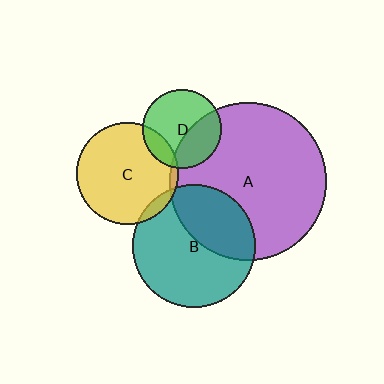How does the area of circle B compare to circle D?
Approximately 2.4 times.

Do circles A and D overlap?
Yes.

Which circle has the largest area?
Circle A (purple).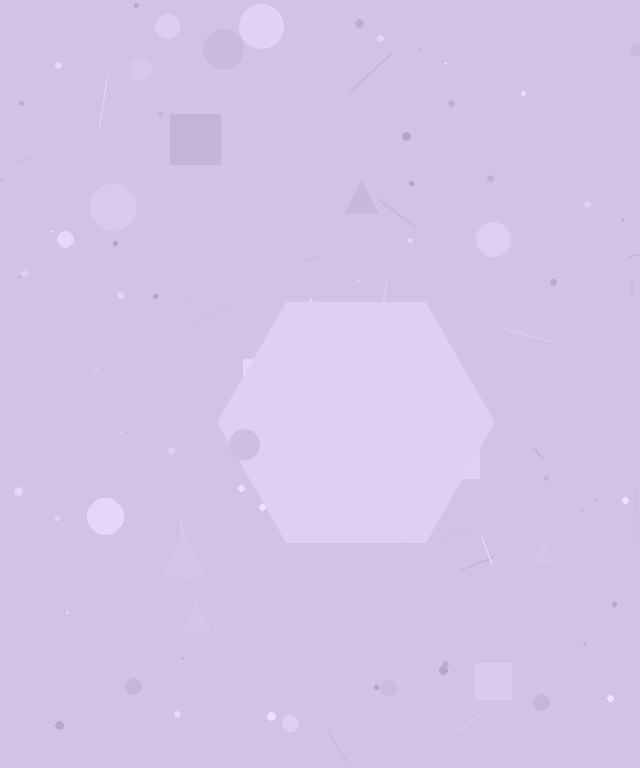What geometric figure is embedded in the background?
A hexagon is embedded in the background.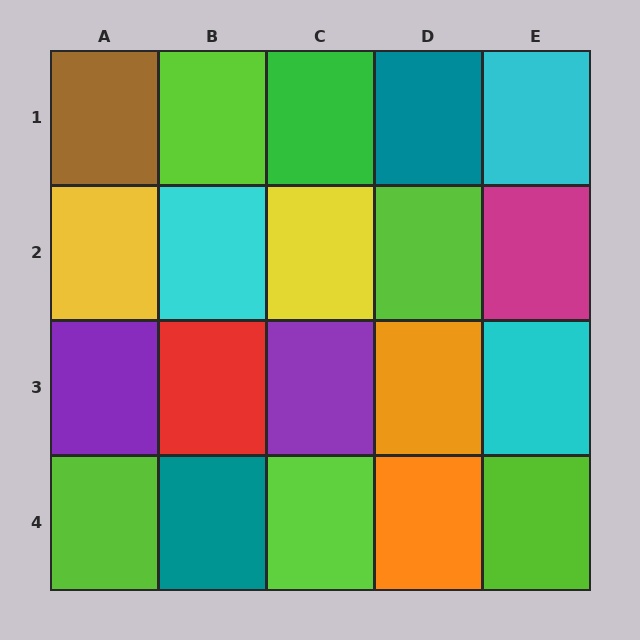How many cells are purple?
2 cells are purple.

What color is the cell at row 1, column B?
Lime.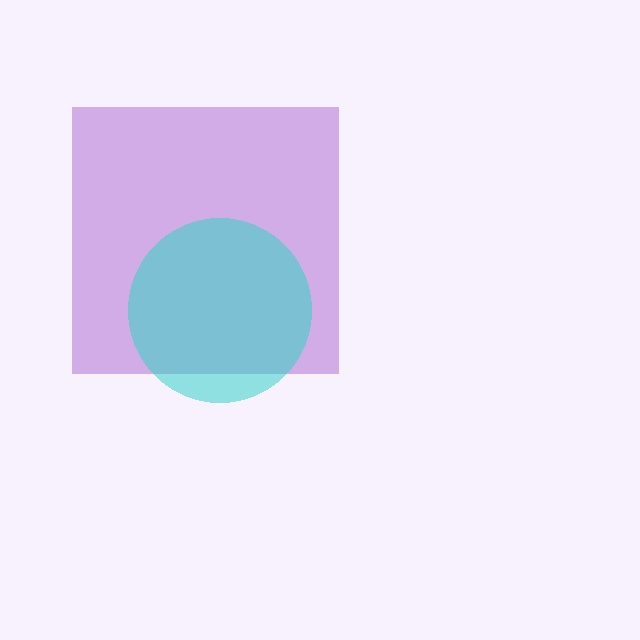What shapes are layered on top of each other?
The layered shapes are: a purple square, a cyan circle.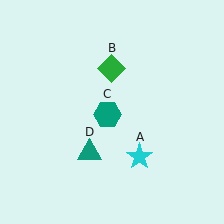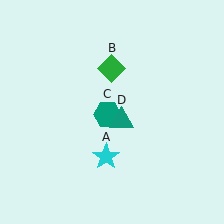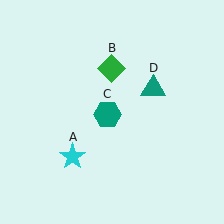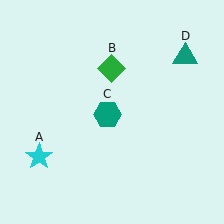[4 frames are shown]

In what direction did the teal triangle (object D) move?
The teal triangle (object D) moved up and to the right.